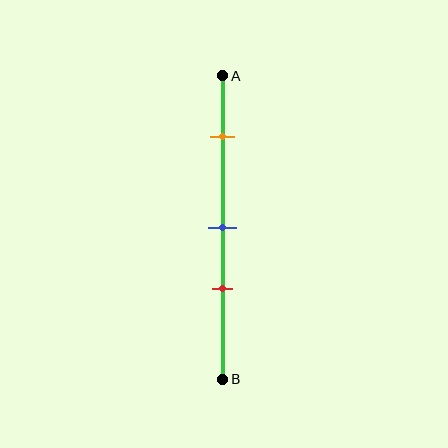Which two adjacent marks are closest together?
The blue and red marks are the closest adjacent pair.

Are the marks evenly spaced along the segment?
No, the marks are not evenly spaced.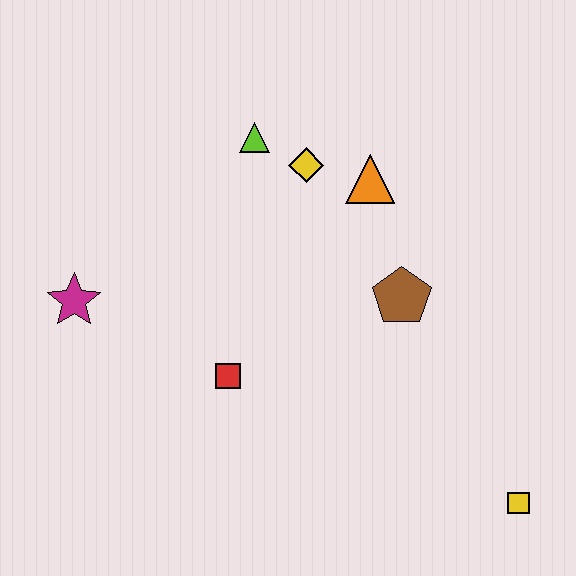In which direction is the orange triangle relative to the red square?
The orange triangle is above the red square.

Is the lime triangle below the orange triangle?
No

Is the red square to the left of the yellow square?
Yes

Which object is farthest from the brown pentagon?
The magenta star is farthest from the brown pentagon.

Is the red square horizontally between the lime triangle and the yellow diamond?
No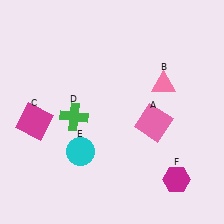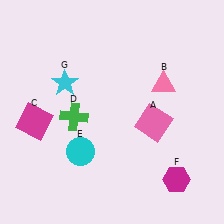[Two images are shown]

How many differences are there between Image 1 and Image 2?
There is 1 difference between the two images.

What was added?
A cyan star (G) was added in Image 2.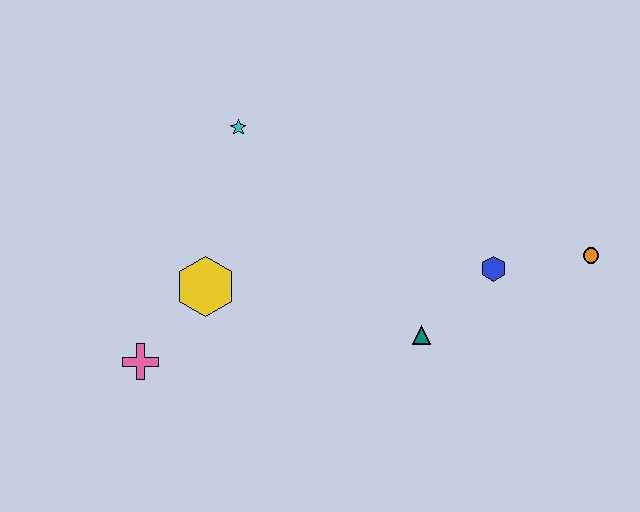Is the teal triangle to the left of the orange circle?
Yes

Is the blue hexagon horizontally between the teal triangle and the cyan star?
No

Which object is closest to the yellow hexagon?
The pink cross is closest to the yellow hexagon.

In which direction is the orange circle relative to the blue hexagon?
The orange circle is to the right of the blue hexagon.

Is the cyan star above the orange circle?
Yes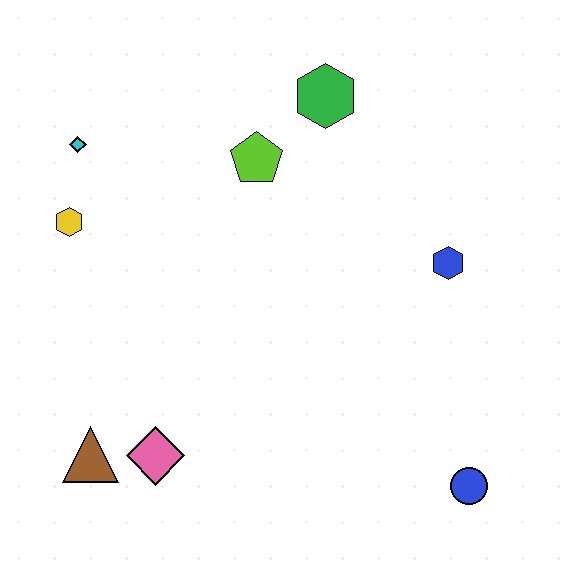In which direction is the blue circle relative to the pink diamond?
The blue circle is to the right of the pink diamond.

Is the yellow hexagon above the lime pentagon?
No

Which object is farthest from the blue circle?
The cyan diamond is farthest from the blue circle.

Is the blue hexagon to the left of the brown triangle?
No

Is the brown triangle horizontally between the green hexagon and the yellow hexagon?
Yes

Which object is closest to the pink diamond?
The brown triangle is closest to the pink diamond.